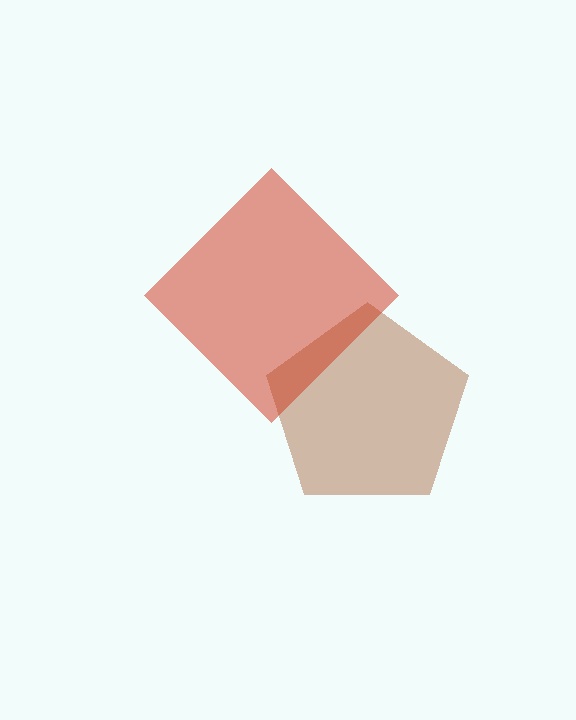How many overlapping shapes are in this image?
There are 2 overlapping shapes in the image.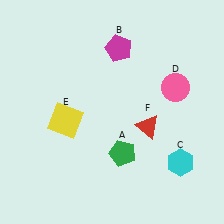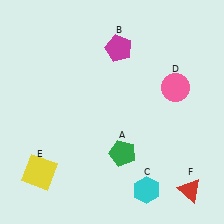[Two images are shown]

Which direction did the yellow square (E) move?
The yellow square (E) moved down.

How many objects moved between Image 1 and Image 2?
3 objects moved between the two images.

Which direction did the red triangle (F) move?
The red triangle (F) moved down.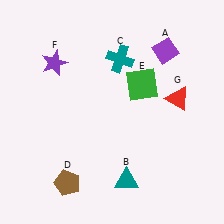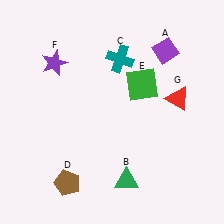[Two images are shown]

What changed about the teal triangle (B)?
In Image 1, B is teal. In Image 2, it changed to green.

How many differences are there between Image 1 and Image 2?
There is 1 difference between the two images.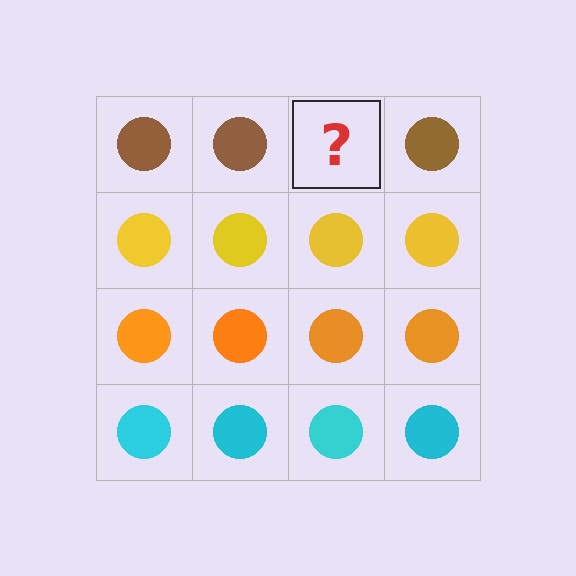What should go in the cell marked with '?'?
The missing cell should contain a brown circle.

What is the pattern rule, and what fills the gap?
The rule is that each row has a consistent color. The gap should be filled with a brown circle.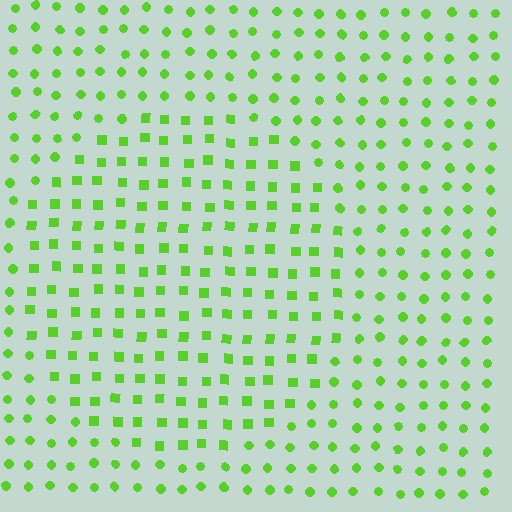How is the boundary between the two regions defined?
The boundary is defined by a change in element shape: squares inside vs. circles outside. All elements share the same color and spacing.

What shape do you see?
I see a circle.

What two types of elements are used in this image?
The image uses squares inside the circle region and circles outside it.